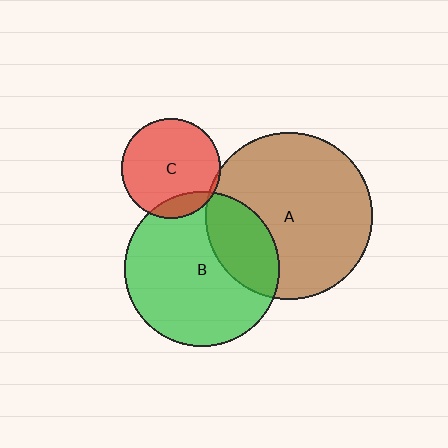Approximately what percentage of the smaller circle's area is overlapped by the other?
Approximately 5%.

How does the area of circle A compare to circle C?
Approximately 2.8 times.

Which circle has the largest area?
Circle A (brown).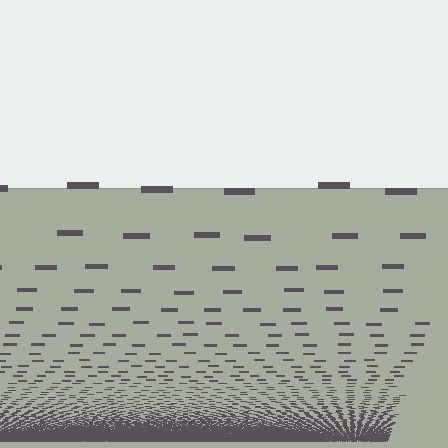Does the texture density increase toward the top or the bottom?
Density increases toward the bottom.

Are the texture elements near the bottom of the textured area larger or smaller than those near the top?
Smaller. The gradient is inverted — elements near the bottom are smaller and denser.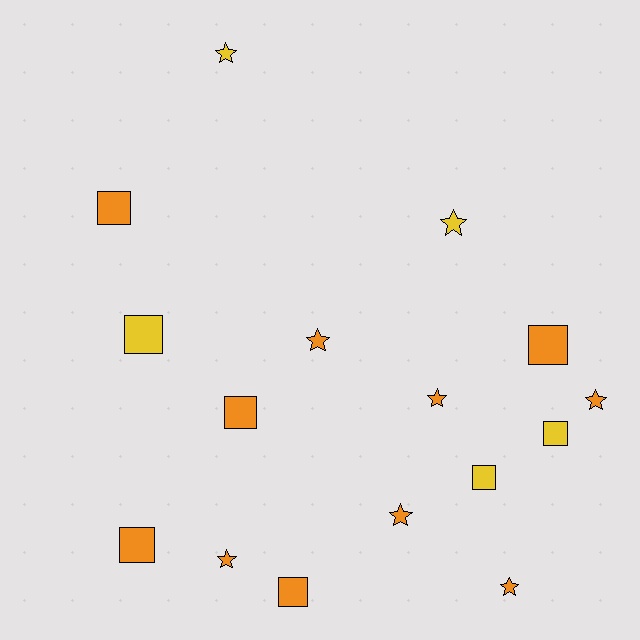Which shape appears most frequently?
Star, with 8 objects.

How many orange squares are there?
There are 5 orange squares.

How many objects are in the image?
There are 16 objects.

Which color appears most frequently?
Orange, with 11 objects.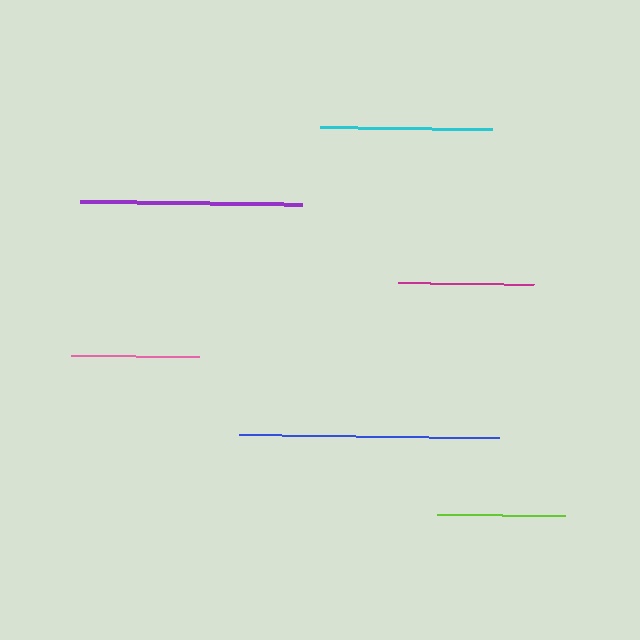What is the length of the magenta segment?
The magenta segment is approximately 136 pixels long.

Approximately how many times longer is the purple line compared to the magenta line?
The purple line is approximately 1.6 times the length of the magenta line.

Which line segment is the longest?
The blue line is the longest at approximately 259 pixels.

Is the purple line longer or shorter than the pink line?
The purple line is longer than the pink line.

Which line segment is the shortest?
The lime line is the shortest at approximately 128 pixels.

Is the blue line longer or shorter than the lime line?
The blue line is longer than the lime line.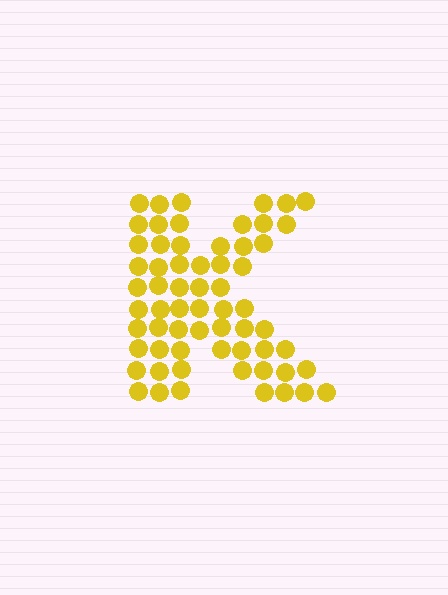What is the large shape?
The large shape is the letter K.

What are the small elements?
The small elements are circles.